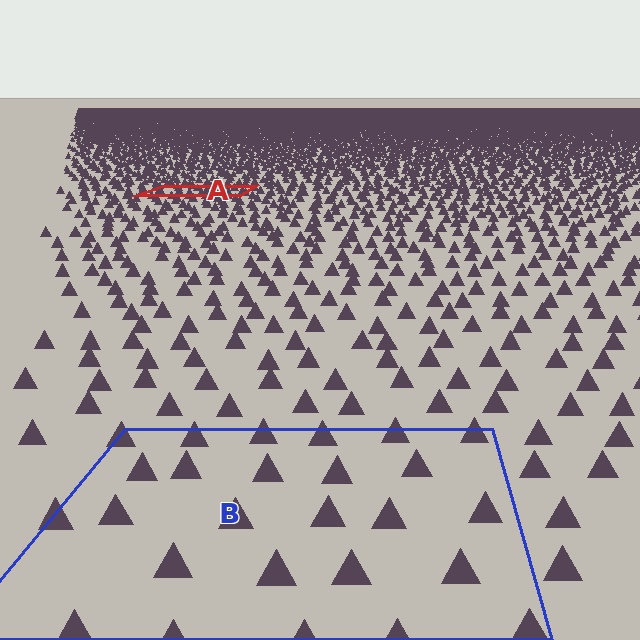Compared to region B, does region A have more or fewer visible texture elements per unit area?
Region A has more texture elements per unit area — they are packed more densely because it is farther away.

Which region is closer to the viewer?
Region B is closer. The texture elements there are larger and more spread out.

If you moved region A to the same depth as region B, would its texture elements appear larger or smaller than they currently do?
They would appear larger. At a closer depth, the same texture elements are projected at a bigger on-screen size.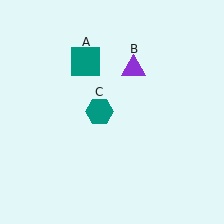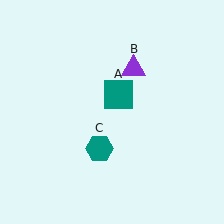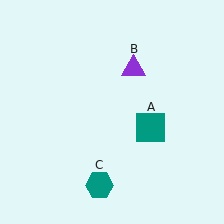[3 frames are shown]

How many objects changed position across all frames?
2 objects changed position: teal square (object A), teal hexagon (object C).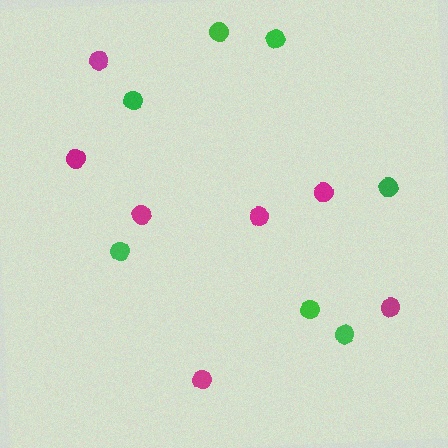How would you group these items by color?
There are 2 groups: one group of green circles (7) and one group of magenta circles (7).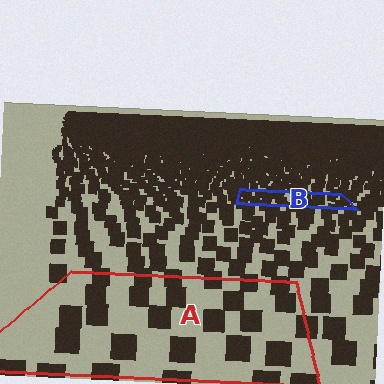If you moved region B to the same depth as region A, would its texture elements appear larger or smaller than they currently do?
They would appear larger. At a closer depth, the same texture elements are projected at a bigger on-screen size.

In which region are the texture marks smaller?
The texture marks are smaller in region B, because it is farther away.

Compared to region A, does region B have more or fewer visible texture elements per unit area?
Region B has more texture elements per unit area — they are packed more densely because it is farther away.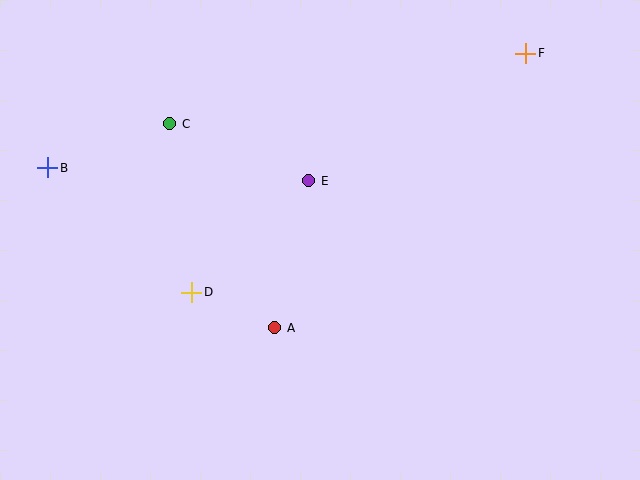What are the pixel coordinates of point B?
Point B is at (48, 168).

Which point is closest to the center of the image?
Point E at (309, 181) is closest to the center.